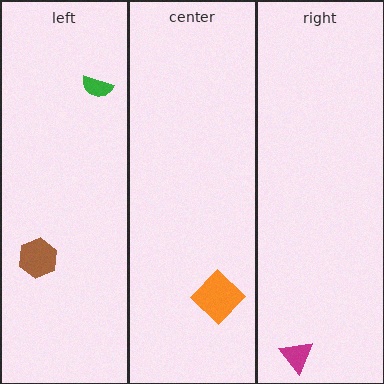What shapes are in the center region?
The orange diamond.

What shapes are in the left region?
The brown hexagon, the green semicircle.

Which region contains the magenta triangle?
The right region.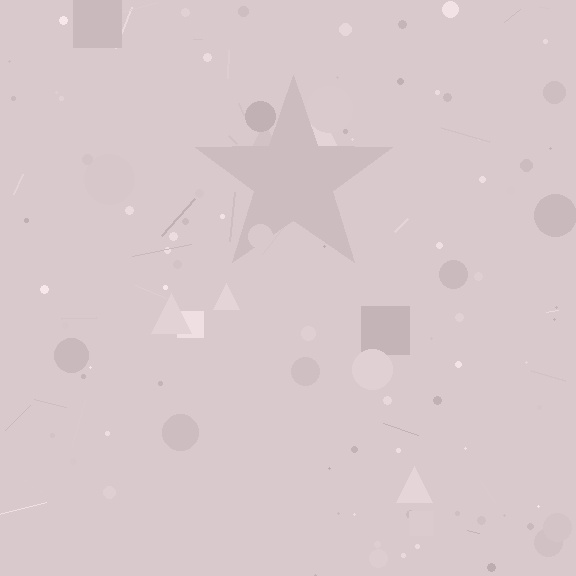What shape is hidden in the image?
A star is hidden in the image.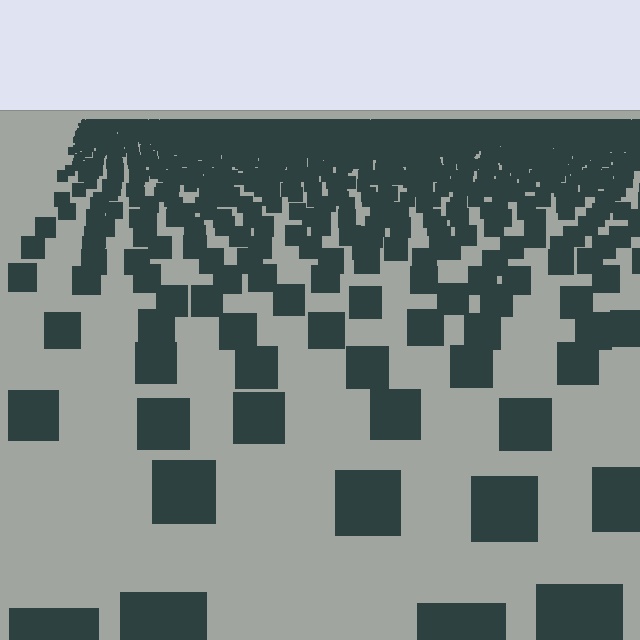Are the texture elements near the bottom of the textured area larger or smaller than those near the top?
Larger. Near the bottom, elements are closer to the viewer and appear at a bigger on-screen size.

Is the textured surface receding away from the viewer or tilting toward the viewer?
The surface is receding away from the viewer. Texture elements get smaller and denser toward the top.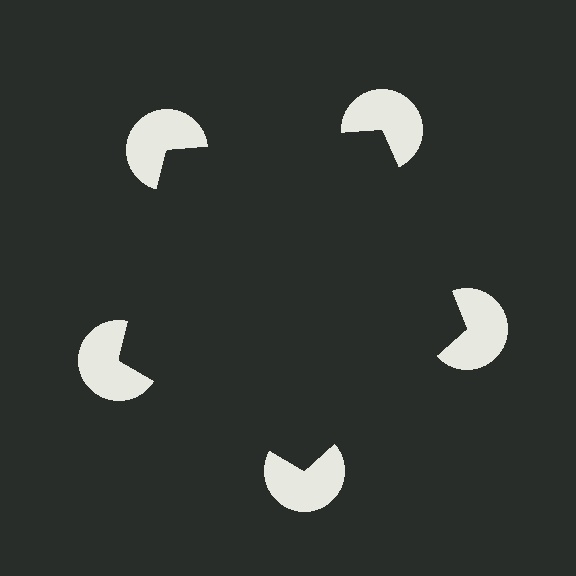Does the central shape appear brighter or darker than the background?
It typically appears slightly darker than the background, even though no actual brightness change is drawn.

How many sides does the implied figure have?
5 sides.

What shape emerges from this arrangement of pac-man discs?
An illusory pentagon — its edges are inferred from the aligned wedge cuts in the pac-man discs, not physically drawn.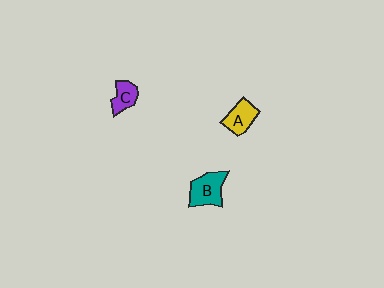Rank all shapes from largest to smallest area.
From largest to smallest: B (teal), A (yellow), C (purple).